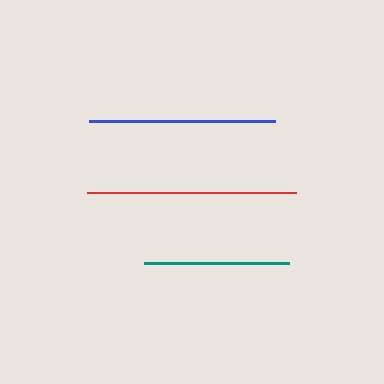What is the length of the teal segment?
The teal segment is approximately 145 pixels long.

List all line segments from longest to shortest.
From longest to shortest: red, blue, teal.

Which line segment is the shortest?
The teal line is the shortest at approximately 145 pixels.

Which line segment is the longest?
The red line is the longest at approximately 209 pixels.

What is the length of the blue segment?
The blue segment is approximately 186 pixels long.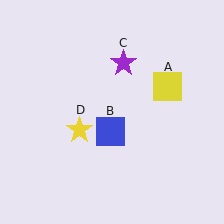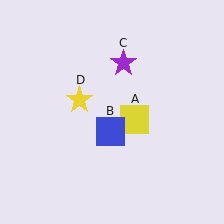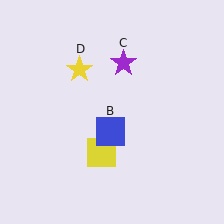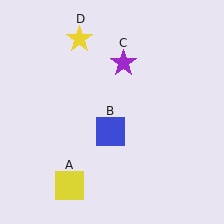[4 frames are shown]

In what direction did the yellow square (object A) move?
The yellow square (object A) moved down and to the left.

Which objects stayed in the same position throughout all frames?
Blue square (object B) and purple star (object C) remained stationary.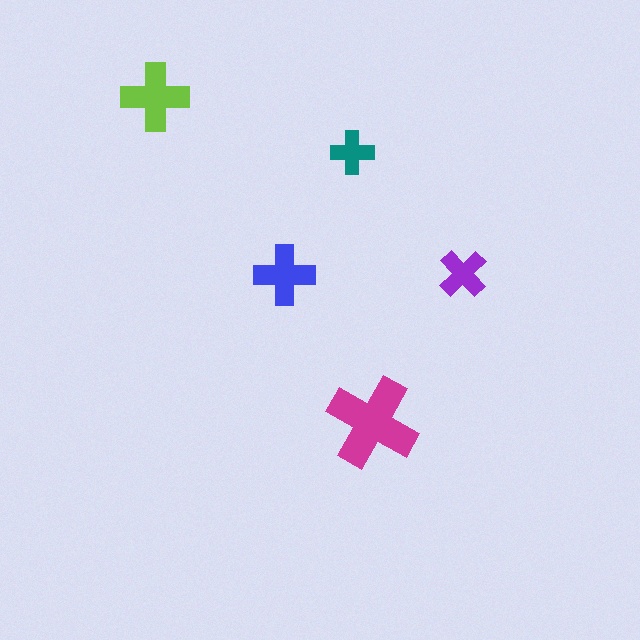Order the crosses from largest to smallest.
the magenta one, the lime one, the blue one, the purple one, the teal one.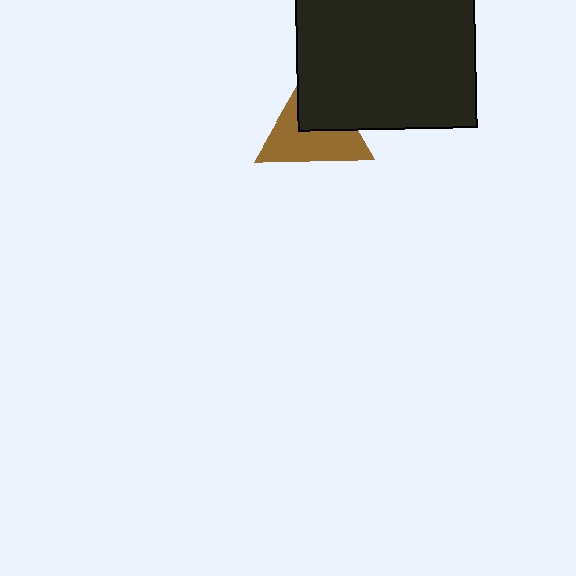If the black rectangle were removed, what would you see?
You would see the complete brown triangle.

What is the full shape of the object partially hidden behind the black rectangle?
The partially hidden object is a brown triangle.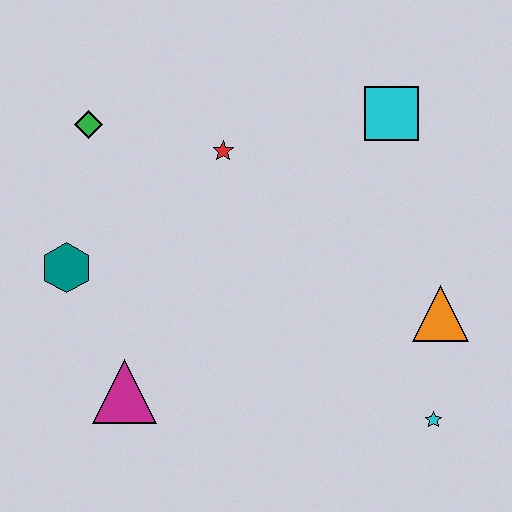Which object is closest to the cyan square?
The red star is closest to the cyan square.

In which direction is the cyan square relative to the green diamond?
The cyan square is to the right of the green diamond.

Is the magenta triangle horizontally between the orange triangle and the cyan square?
No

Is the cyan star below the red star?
Yes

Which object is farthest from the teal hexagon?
The cyan star is farthest from the teal hexagon.